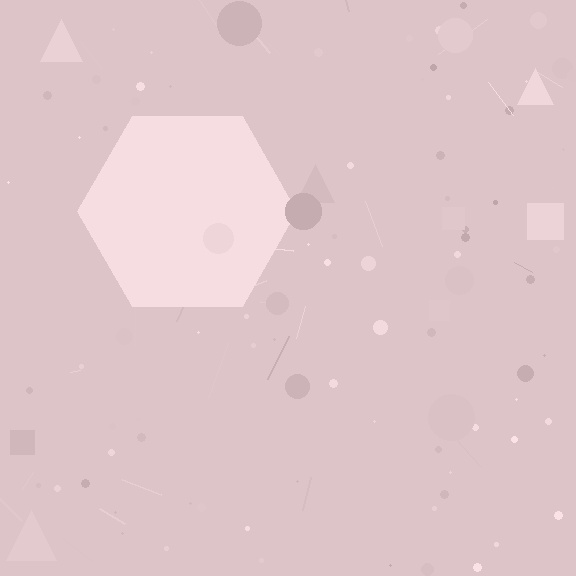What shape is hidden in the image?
A hexagon is hidden in the image.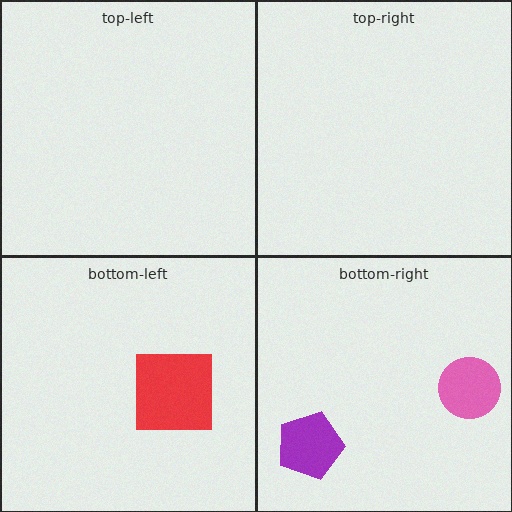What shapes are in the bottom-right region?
The purple pentagon, the pink circle.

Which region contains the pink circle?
The bottom-right region.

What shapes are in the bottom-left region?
The red square.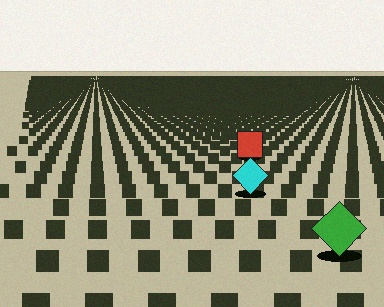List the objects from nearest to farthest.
From nearest to farthest: the green diamond, the cyan diamond, the red square.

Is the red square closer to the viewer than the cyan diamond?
No. The cyan diamond is closer — you can tell from the texture gradient: the ground texture is coarser near it.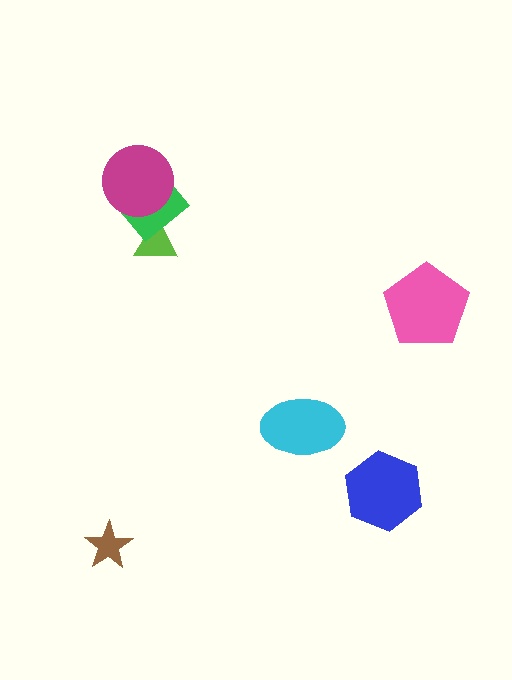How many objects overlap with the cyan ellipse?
0 objects overlap with the cyan ellipse.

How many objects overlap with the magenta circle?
1 object overlaps with the magenta circle.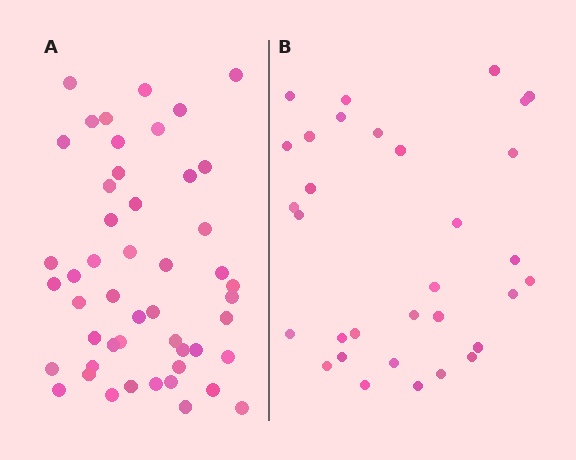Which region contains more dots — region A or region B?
Region A (the left region) has more dots.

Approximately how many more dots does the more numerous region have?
Region A has approximately 15 more dots than region B.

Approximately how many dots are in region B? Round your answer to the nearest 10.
About 30 dots. (The exact count is 32, which rounds to 30.)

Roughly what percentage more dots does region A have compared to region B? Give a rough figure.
About 55% more.